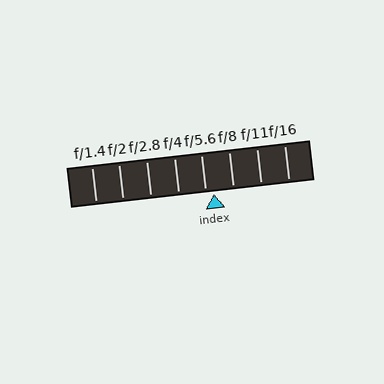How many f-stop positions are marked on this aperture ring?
There are 8 f-stop positions marked.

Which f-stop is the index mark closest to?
The index mark is closest to f/5.6.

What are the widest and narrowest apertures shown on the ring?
The widest aperture shown is f/1.4 and the narrowest is f/16.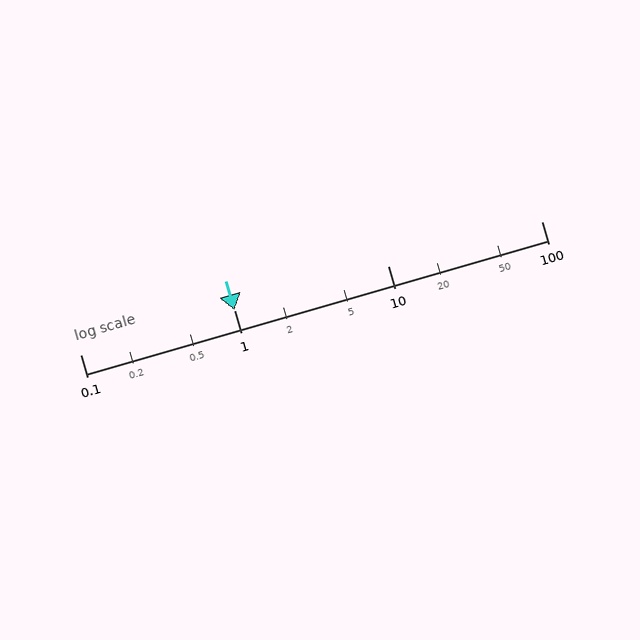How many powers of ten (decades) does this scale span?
The scale spans 3 decades, from 0.1 to 100.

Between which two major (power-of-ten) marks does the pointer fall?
The pointer is between 1 and 10.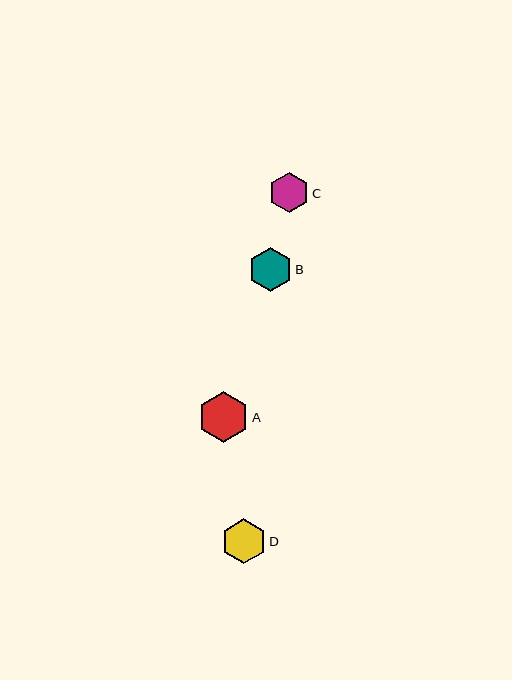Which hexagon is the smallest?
Hexagon C is the smallest with a size of approximately 40 pixels.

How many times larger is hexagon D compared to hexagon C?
Hexagon D is approximately 1.1 times the size of hexagon C.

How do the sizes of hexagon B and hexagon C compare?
Hexagon B and hexagon C are approximately the same size.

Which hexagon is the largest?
Hexagon A is the largest with a size of approximately 51 pixels.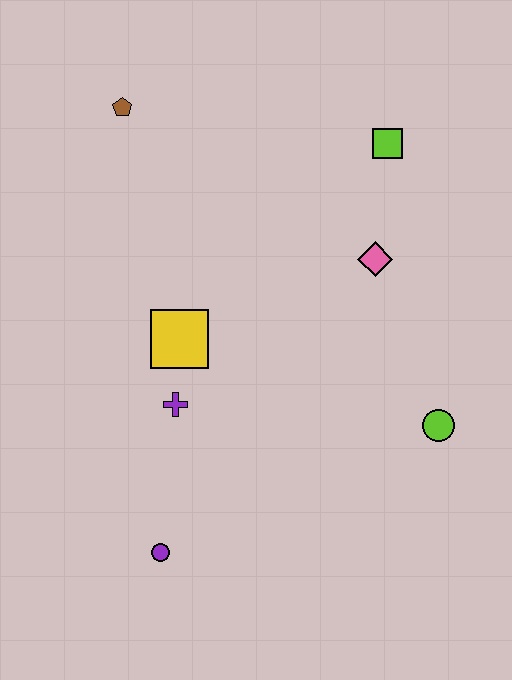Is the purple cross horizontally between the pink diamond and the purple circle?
Yes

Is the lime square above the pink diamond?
Yes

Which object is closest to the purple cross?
The yellow square is closest to the purple cross.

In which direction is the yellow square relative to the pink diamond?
The yellow square is to the left of the pink diamond.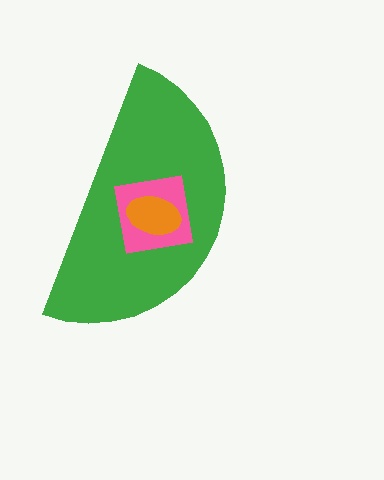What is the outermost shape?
The green semicircle.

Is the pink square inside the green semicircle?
Yes.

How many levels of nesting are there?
3.